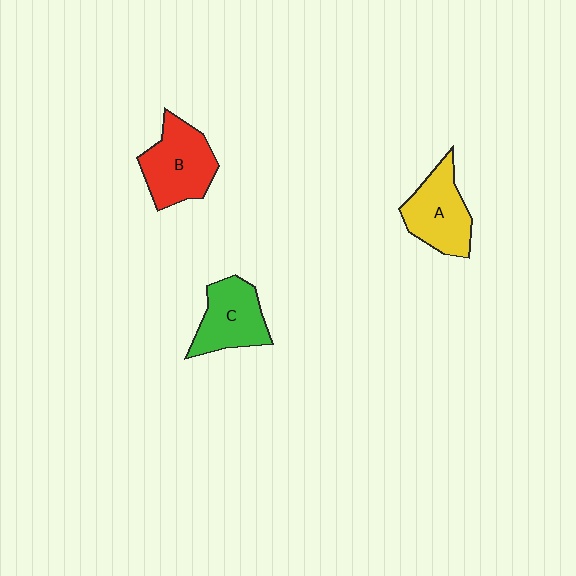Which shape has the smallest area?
Shape C (green).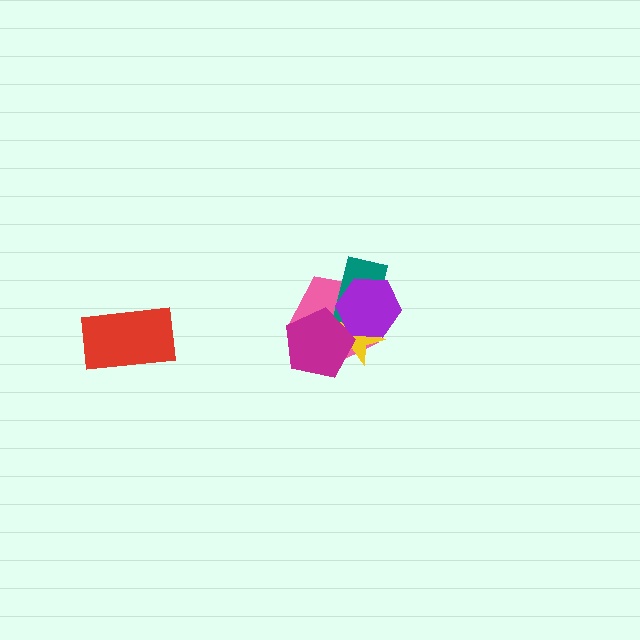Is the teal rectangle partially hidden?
Yes, it is partially covered by another shape.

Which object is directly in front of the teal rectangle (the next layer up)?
The yellow star is directly in front of the teal rectangle.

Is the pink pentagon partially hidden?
Yes, it is partially covered by another shape.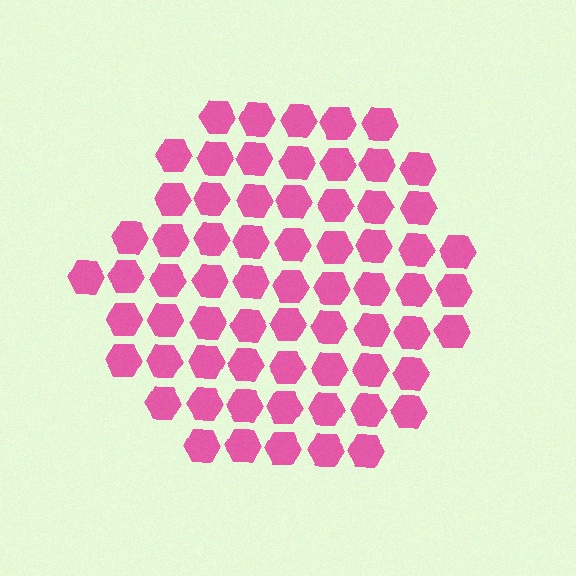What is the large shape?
The large shape is a hexagon.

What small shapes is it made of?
It is made of small hexagons.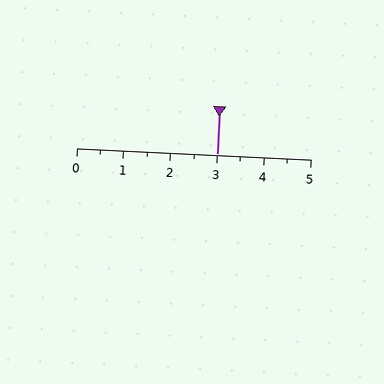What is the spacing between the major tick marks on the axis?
The major ticks are spaced 1 apart.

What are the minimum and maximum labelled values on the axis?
The axis runs from 0 to 5.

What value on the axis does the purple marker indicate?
The marker indicates approximately 3.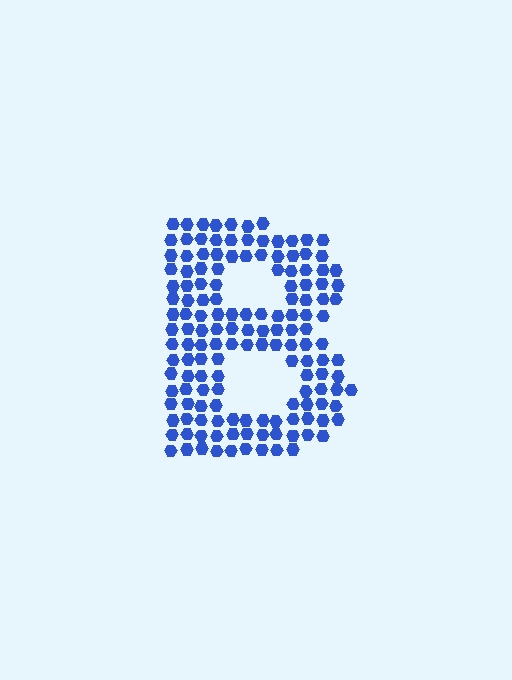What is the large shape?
The large shape is the letter B.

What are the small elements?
The small elements are hexagons.